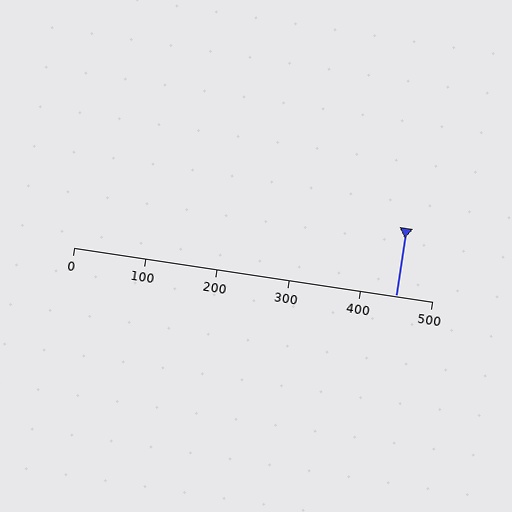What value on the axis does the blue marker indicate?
The marker indicates approximately 450.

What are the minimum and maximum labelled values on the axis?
The axis runs from 0 to 500.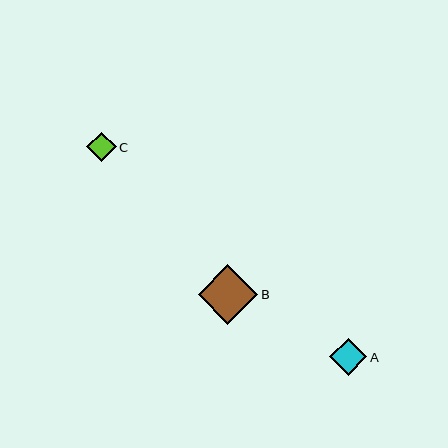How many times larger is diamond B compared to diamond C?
Diamond B is approximately 2.0 times the size of diamond C.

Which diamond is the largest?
Diamond B is the largest with a size of approximately 60 pixels.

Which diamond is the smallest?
Diamond C is the smallest with a size of approximately 29 pixels.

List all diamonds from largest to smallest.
From largest to smallest: B, A, C.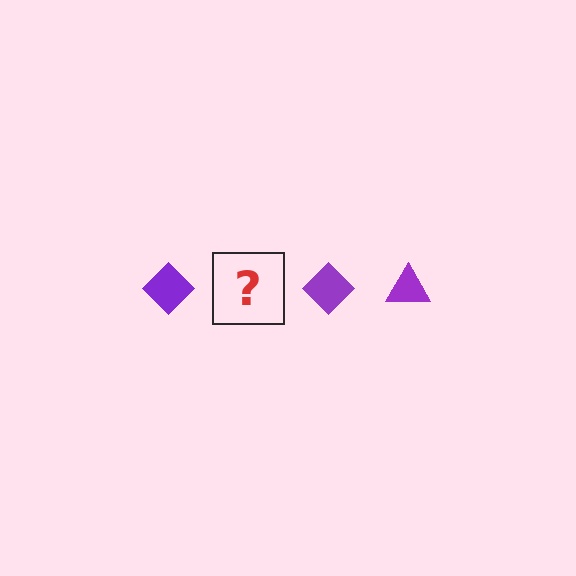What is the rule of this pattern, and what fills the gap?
The rule is that the pattern cycles through diamond, triangle shapes in purple. The gap should be filled with a purple triangle.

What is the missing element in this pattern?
The missing element is a purple triangle.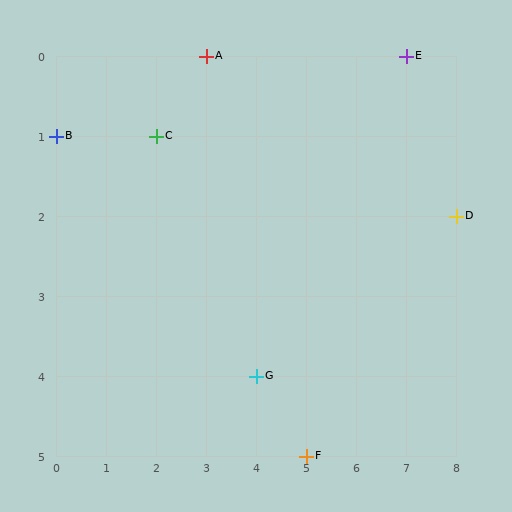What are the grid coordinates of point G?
Point G is at grid coordinates (4, 4).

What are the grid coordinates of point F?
Point F is at grid coordinates (5, 5).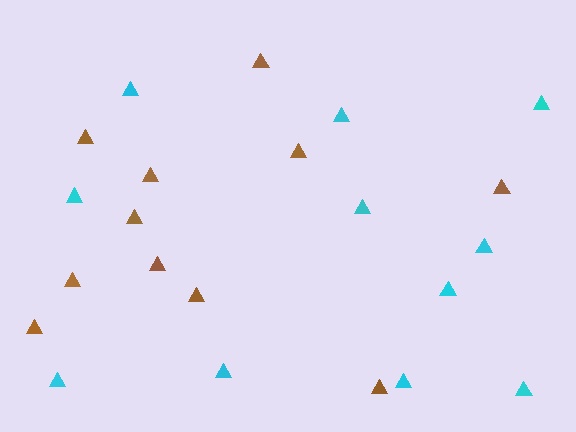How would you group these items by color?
There are 2 groups: one group of cyan triangles (11) and one group of brown triangles (11).